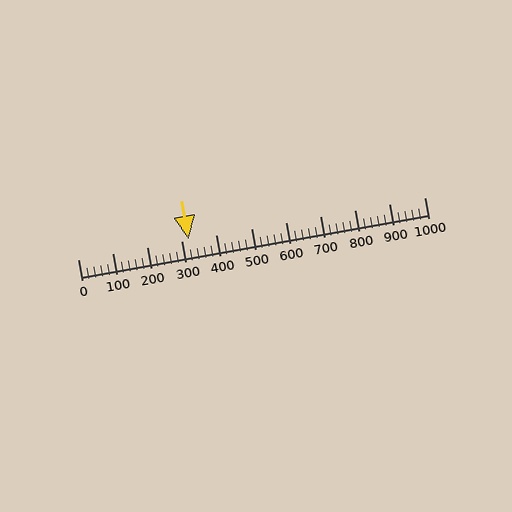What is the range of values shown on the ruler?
The ruler shows values from 0 to 1000.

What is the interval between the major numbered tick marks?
The major tick marks are spaced 100 units apart.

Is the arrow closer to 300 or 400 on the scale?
The arrow is closer to 300.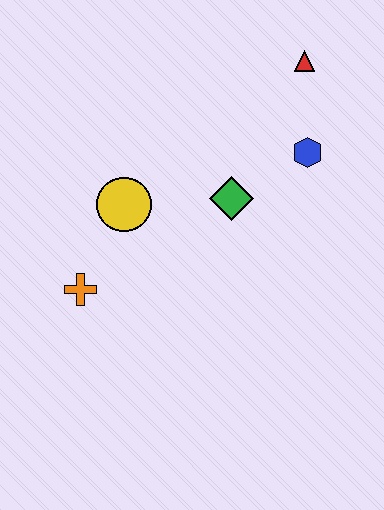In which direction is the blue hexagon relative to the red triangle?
The blue hexagon is below the red triangle.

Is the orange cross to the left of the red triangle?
Yes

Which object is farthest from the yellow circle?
The red triangle is farthest from the yellow circle.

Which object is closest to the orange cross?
The yellow circle is closest to the orange cross.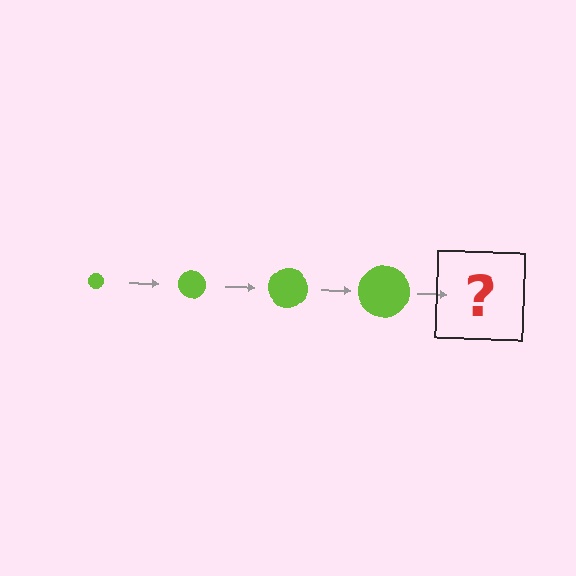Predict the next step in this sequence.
The next step is a lime circle, larger than the previous one.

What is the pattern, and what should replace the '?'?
The pattern is that the circle gets progressively larger each step. The '?' should be a lime circle, larger than the previous one.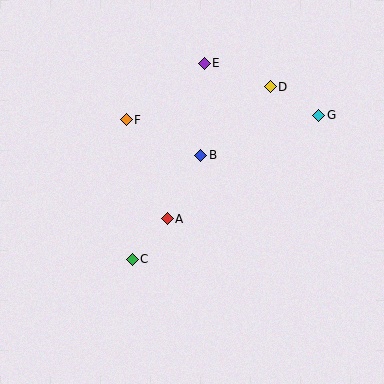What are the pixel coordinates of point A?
Point A is at (167, 219).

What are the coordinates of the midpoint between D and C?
The midpoint between D and C is at (201, 173).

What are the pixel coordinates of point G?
Point G is at (319, 115).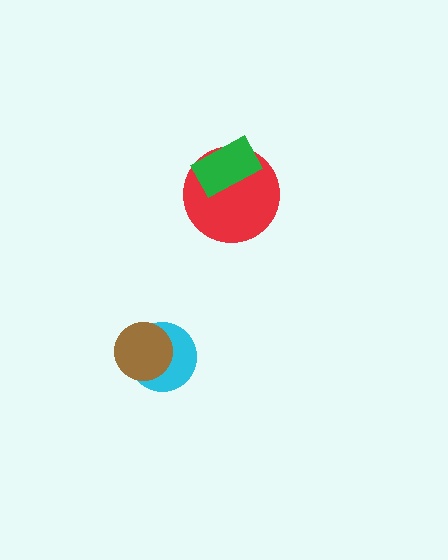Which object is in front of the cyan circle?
The brown circle is in front of the cyan circle.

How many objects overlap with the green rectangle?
1 object overlaps with the green rectangle.